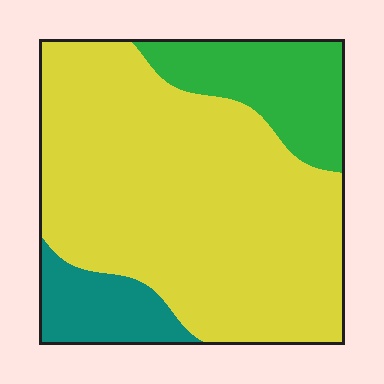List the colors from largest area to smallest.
From largest to smallest: yellow, green, teal.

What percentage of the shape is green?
Green covers about 15% of the shape.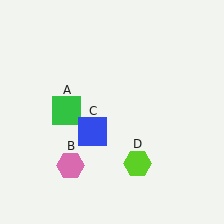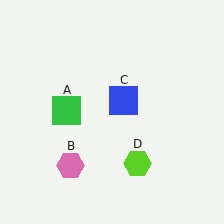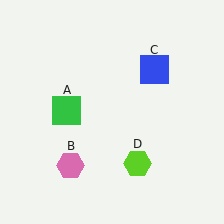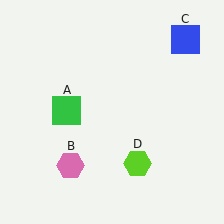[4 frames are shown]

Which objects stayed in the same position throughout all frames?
Green square (object A) and pink hexagon (object B) and lime hexagon (object D) remained stationary.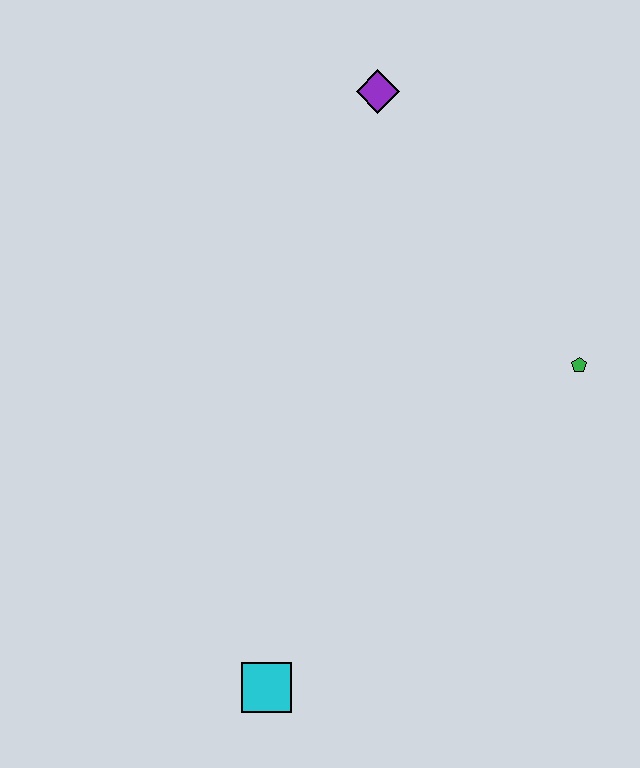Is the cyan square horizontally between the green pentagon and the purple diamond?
No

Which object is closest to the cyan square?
The green pentagon is closest to the cyan square.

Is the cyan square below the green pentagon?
Yes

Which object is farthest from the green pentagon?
The cyan square is farthest from the green pentagon.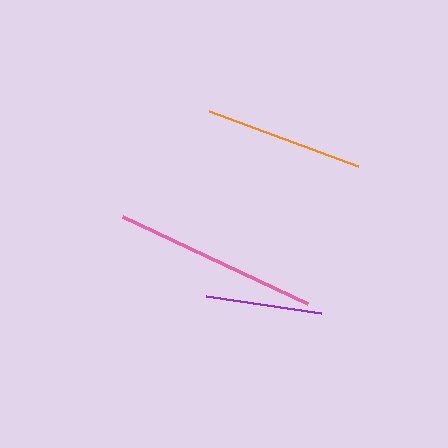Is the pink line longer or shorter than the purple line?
The pink line is longer than the purple line.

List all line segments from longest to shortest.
From longest to shortest: pink, orange, purple.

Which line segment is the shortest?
The purple line is the shortest at approximately 116 pixels.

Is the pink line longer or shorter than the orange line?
The pink line is longer than the orange line.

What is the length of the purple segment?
The purple segment is approximately 116 pixels long.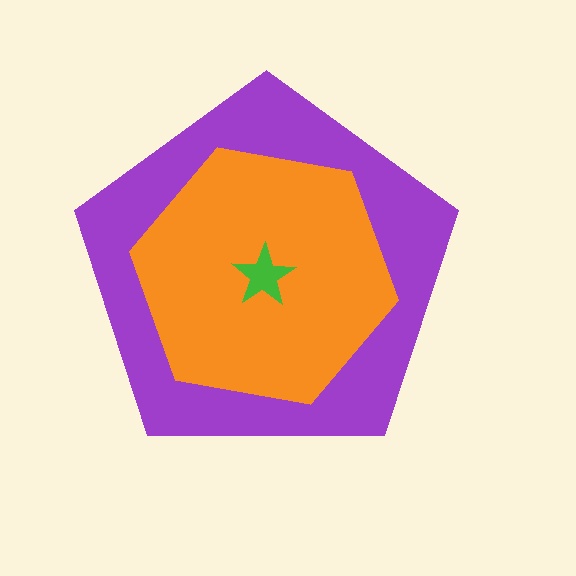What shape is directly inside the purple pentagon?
The orange hexagon.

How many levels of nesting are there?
3.